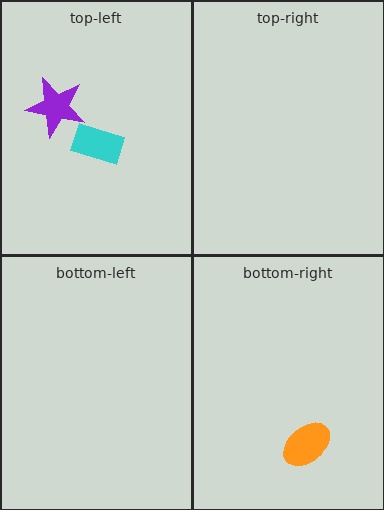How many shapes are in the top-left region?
2.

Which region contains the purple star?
The top-left region.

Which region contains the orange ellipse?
The bottom-right region.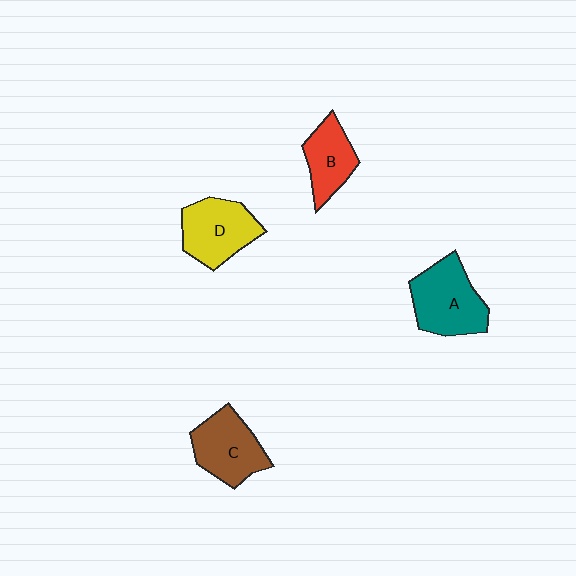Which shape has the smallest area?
Shape B (red).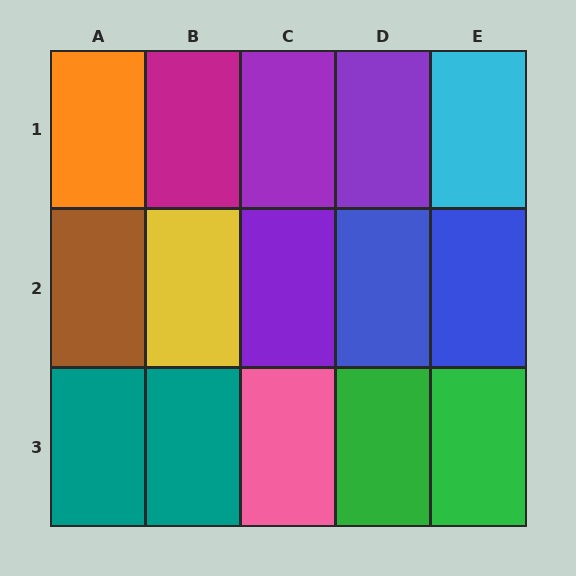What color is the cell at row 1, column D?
Purple.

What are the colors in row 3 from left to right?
Teal, teal, pink, green, green.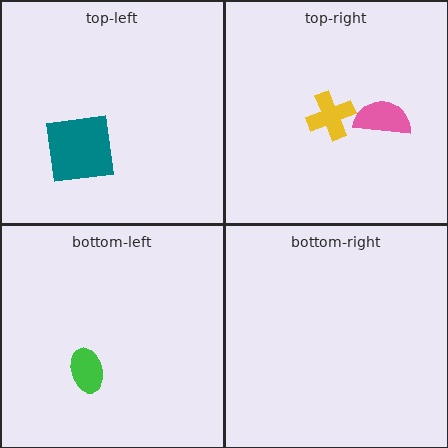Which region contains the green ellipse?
The bottom-left region.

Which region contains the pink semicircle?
The top-right region.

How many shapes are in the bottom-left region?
1.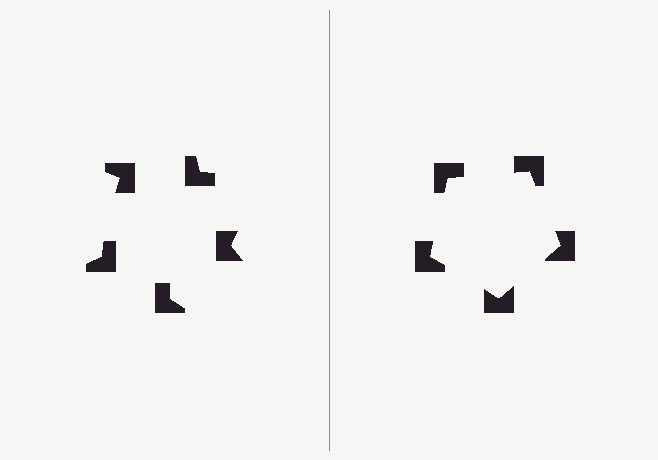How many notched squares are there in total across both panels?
10 — 5 on each side.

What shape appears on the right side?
An illusory pentagon.